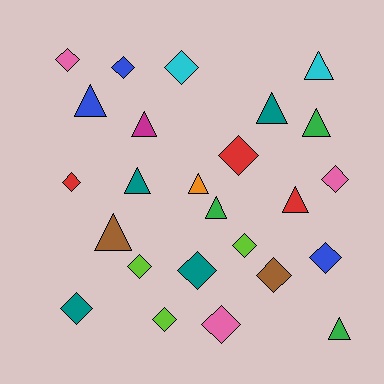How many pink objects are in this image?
There are 3 pink objects.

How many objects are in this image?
There are 25 objects.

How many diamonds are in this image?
There are 14 diamonds.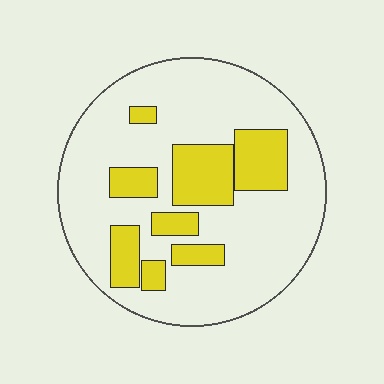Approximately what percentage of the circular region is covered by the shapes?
Approximately 25%.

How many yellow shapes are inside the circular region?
8.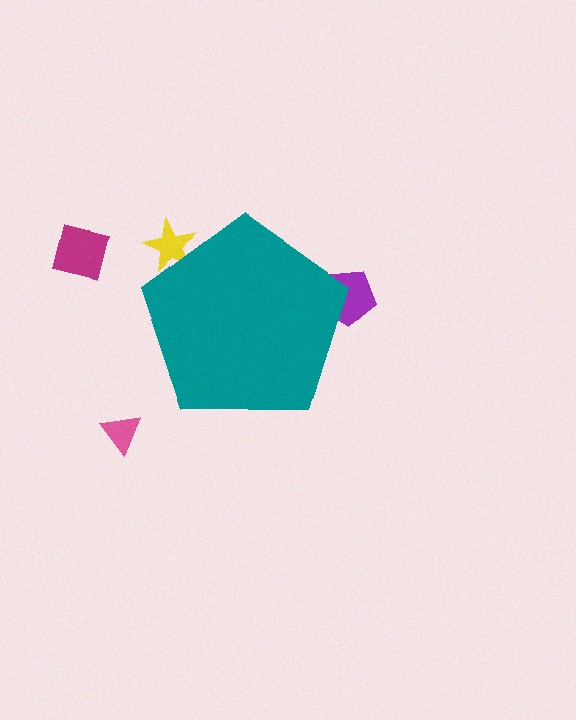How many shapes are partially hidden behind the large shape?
2 shapes are partially hidden.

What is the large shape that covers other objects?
A teal pentagon.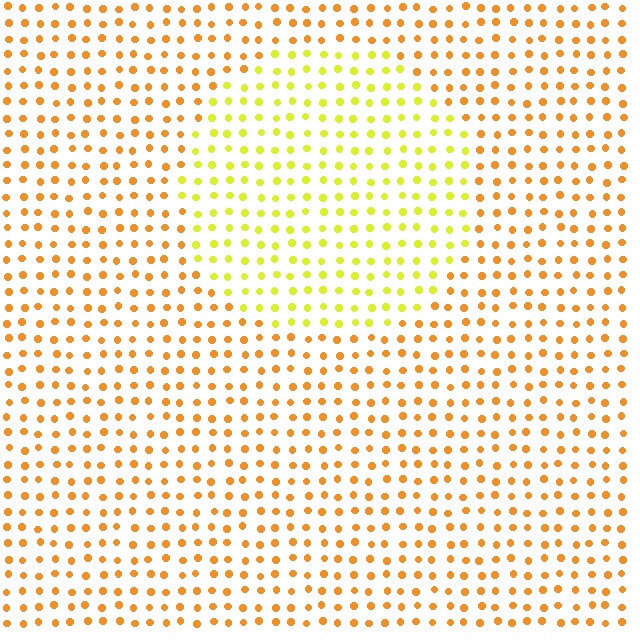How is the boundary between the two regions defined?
The boundary is defined purely by a slight shift in hue (about 36 degrees). Spacing, size, and orientation are identical on both sides.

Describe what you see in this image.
The image is filled with small orange elements in a uniform arrangement. A circle-shaped region is visible where the elements are tinted to a slightly different hue, forming a subtle color boundary.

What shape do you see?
I see a circle.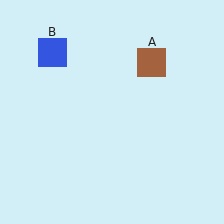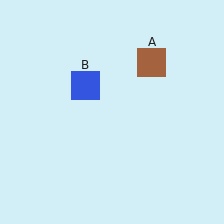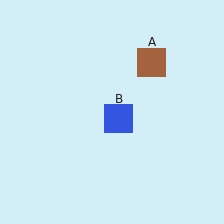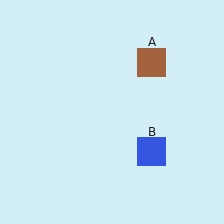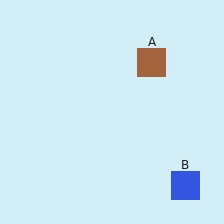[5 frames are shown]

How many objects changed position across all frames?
1 object changed position: blue square (object B).